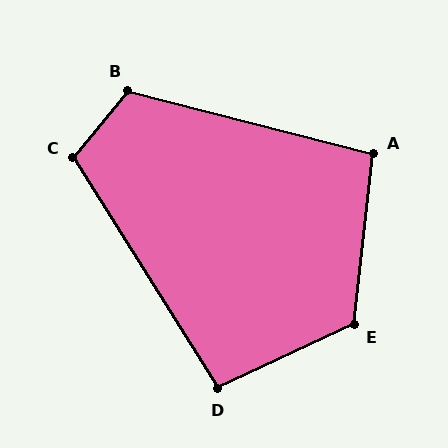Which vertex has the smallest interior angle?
D, at approximately 97 degrees.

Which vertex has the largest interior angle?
E, at approximately 121 degrees.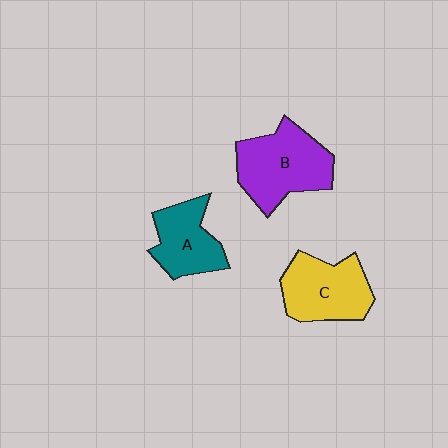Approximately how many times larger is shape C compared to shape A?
Approximately 1.2 times.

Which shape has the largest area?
Shape B (purple).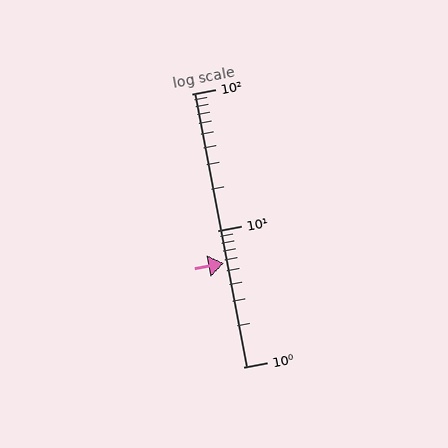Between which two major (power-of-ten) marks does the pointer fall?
The pointer is between 1 and 10.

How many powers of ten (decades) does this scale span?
The scale spans 2 decades, from 1 to 100.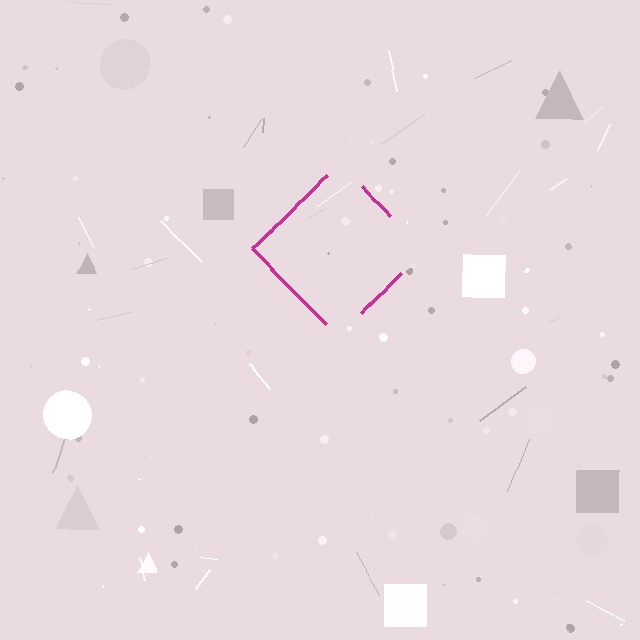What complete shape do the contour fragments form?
The contour fragments form a diamond.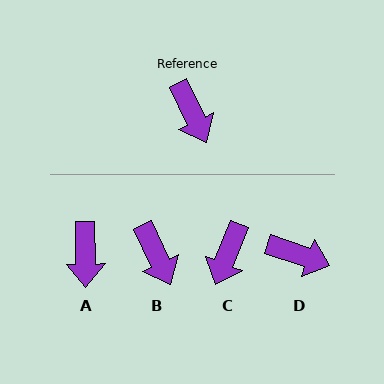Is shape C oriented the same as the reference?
No, it is off by about 47 degrees.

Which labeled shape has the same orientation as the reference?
B.